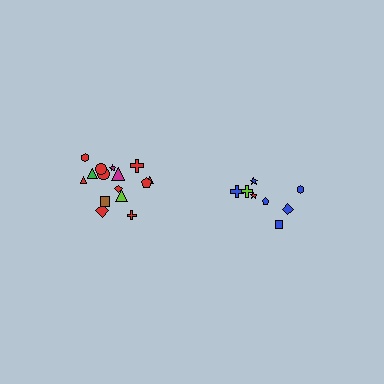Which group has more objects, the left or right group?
The left group.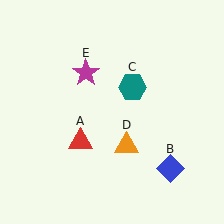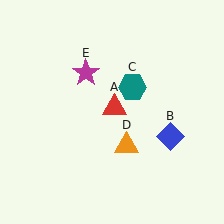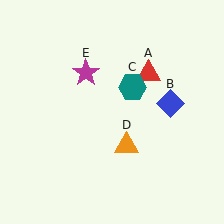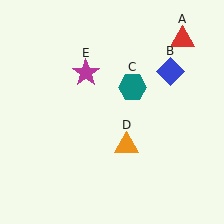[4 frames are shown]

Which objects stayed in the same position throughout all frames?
Teal hexagon (object C) and orange triangle (object D) and magenta star (object E) remained stationary.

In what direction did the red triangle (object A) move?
The red triangle (object A) moved up and to the right.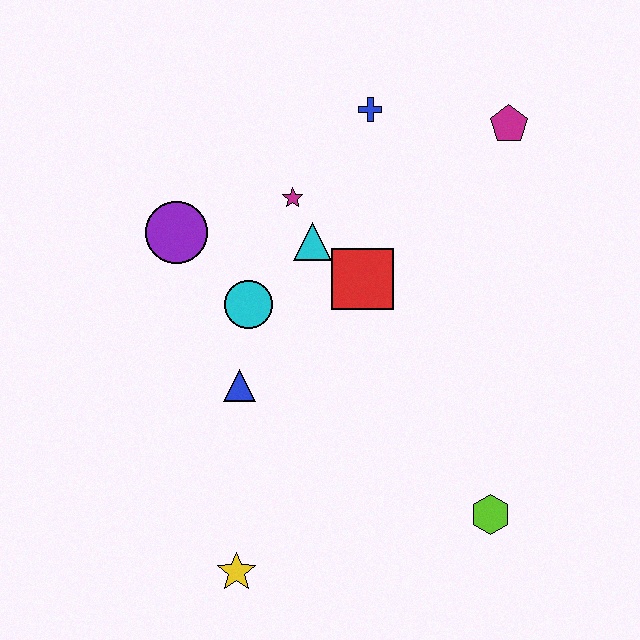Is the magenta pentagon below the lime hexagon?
No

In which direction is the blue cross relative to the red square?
The blue cross is above the red square.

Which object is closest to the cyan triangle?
The magenta star is closest to the cyan triangle.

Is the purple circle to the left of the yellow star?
Yes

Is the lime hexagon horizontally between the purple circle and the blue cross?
No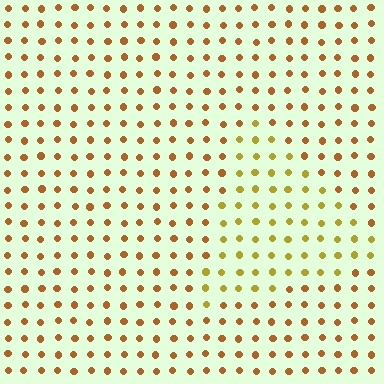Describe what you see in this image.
The image is filled with small brown elements in a uniform arrangement. A triangle-shaped region is visible where the elements are tinted to a slightly different hue, forming a subtle color boundary.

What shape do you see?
I see a triangle.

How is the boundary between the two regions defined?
The boundary is defined purely by a slight shift in hue (about 29 degrees). Spacing, size, and orientation are identical on both sides.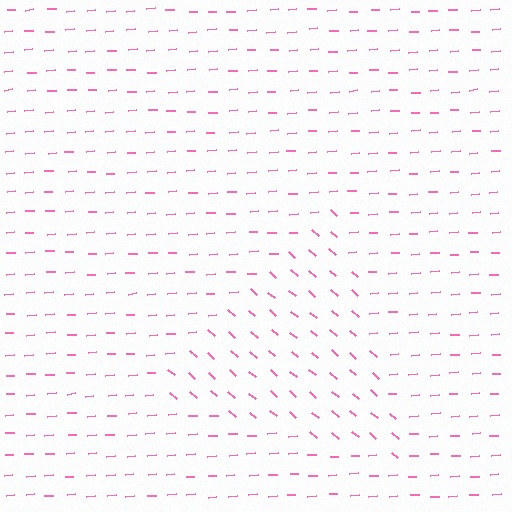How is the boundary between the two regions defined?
The boundary is defined purely by a change in line orientation (approximately 45 degrees difference). All lines are the same color and thickness.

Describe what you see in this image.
The image is filled with small pink line segments. A triangle region in the image has lines oriented differently from the surrounding lines, creating a visible texture boundary.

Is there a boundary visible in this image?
Yes, there is a texture boundary formed by a change in line orientation.